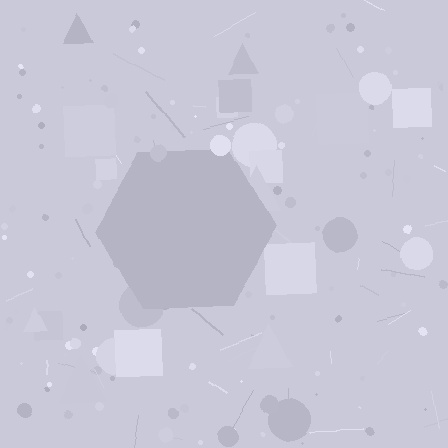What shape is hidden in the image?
A hexagon is hidden in the image.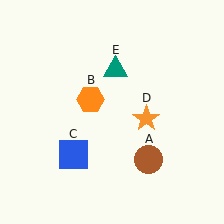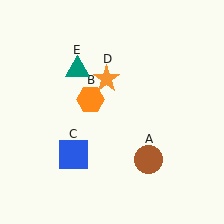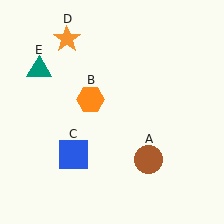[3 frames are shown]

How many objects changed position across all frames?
2 objects changed position: orange star (object D), teal triangle (object E).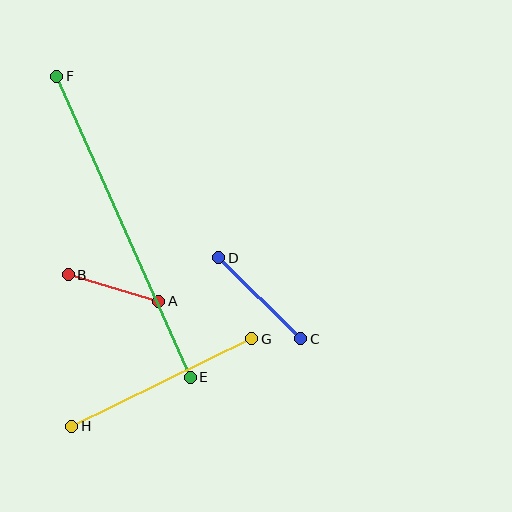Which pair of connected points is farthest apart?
Points E and F are farthest apart.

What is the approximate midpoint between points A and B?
The midpoint is at approximately (113, 288) pixels.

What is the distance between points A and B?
The distance is approximately 94 pixels.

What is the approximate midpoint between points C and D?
The midpoint is at approximately (260, 298) pixels.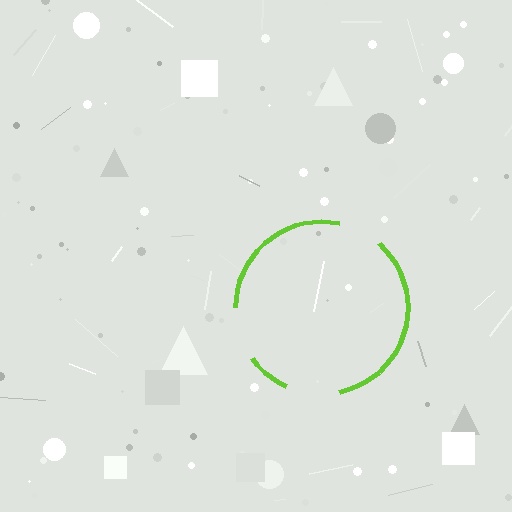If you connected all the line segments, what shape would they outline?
They would outline a circle.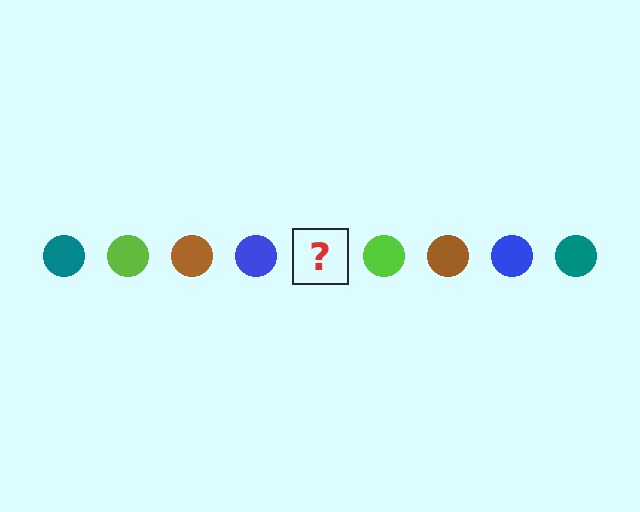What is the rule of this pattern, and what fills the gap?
The rule is that the pattern cycles through teal, lime, brown, blue circles. The gap should be filled with a teal circle.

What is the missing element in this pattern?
The missing element is a teal circle.